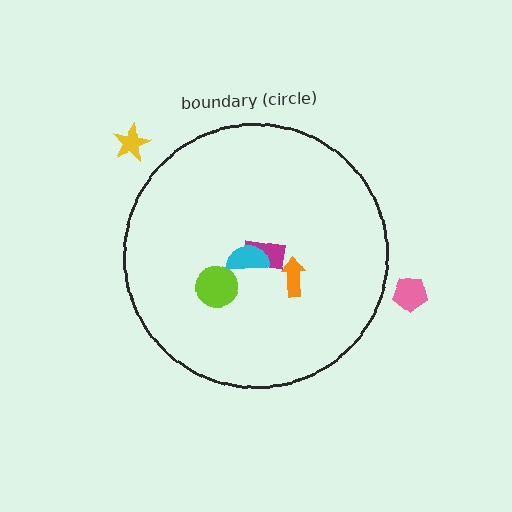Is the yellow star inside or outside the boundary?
Outside.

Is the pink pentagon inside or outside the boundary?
Outside.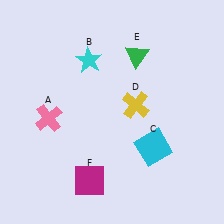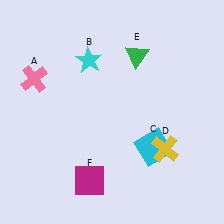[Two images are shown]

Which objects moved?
The objects that moved are: the pink cross (A), the yellow cross (D).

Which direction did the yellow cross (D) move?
The yellow cross (D) moved down.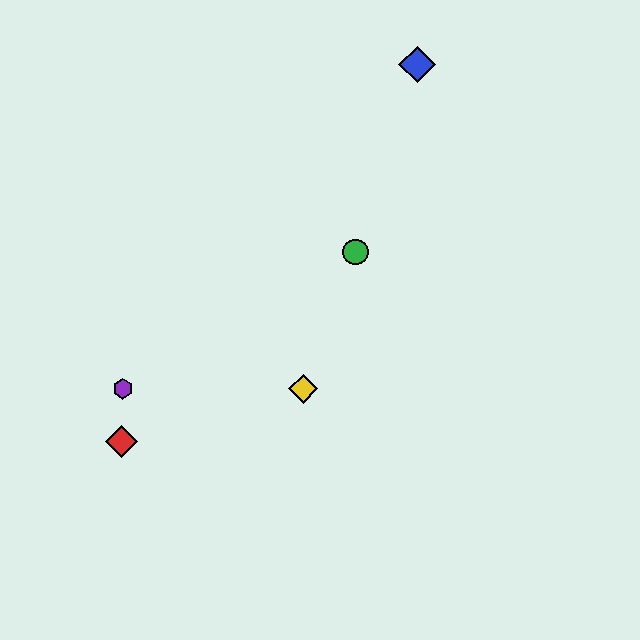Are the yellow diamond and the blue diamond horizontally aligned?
No, the yellow diamond is at y≈389 and the blue diamond is at y≈64.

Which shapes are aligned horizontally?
The yellow diamond, the purple hexagon are aligned horizontally.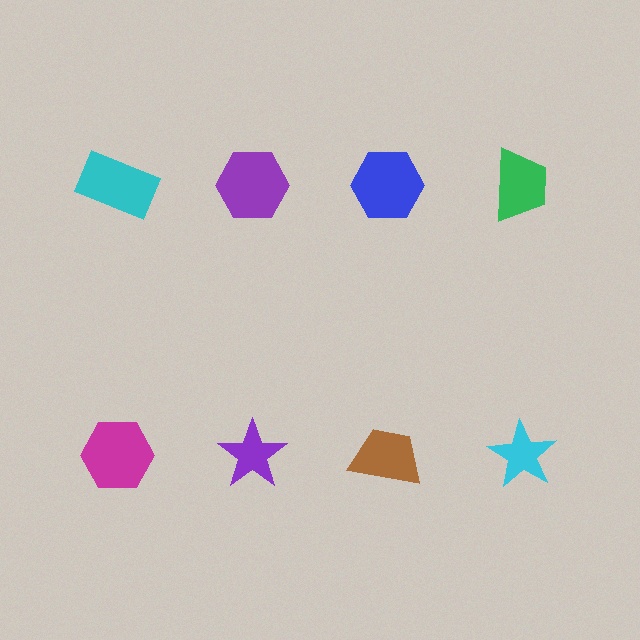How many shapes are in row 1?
4 shapes.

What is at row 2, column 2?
A purple star.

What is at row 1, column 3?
A blue hexagon.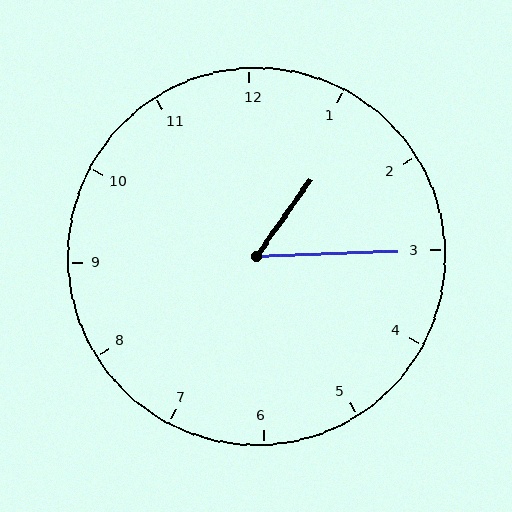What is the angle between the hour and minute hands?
Approximately 52 degrees.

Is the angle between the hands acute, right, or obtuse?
It is acute.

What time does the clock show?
1:15.